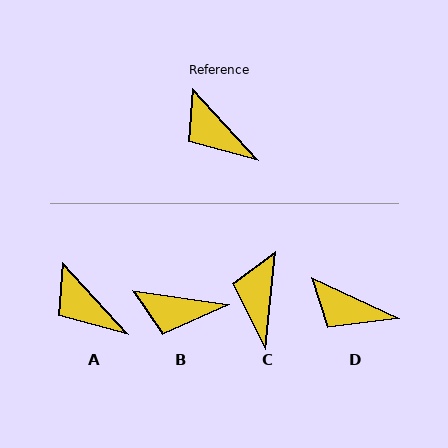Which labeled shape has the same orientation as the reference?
A.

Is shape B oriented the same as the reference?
No, it is off by about 39 degrees.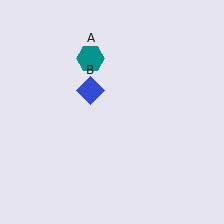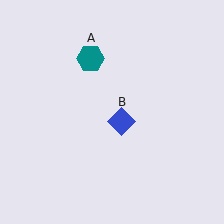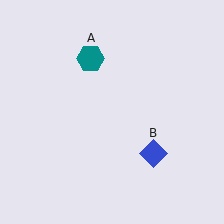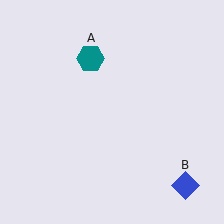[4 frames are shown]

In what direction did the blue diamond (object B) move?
The blue diamond (object B) moved down and to the right.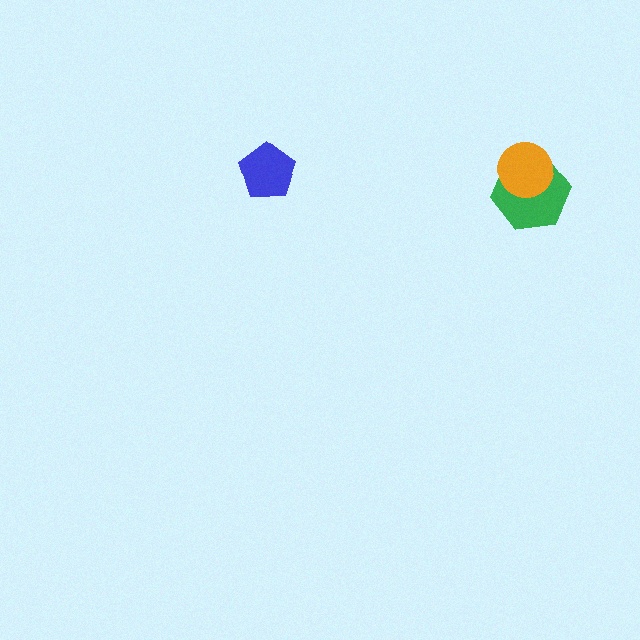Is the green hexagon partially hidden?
Yes, it is partially covered by another shape.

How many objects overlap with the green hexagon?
1 object overlaps with the green hexagon.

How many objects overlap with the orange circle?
1 object overlaps with the orange circle.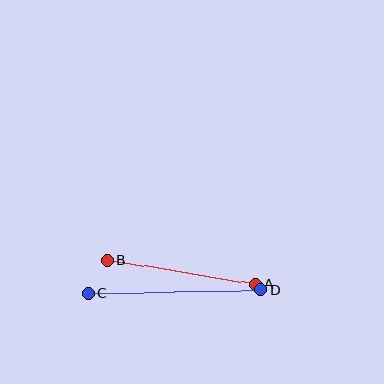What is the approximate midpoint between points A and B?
The midpoint is at approximately (181, 272) pixels.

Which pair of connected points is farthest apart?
Points C and D are farthest apart.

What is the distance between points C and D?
The distance is approximately 173 pixels.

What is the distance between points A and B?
The distance is approximately 150 pixels.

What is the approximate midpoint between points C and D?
The midpoint is at approximately (174, 292) pixels.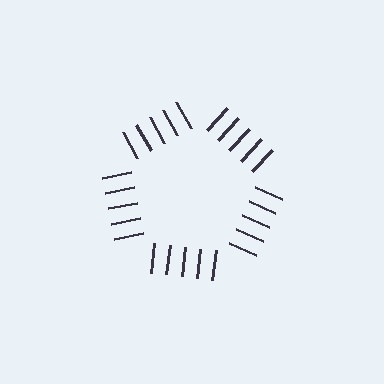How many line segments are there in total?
25 — 5 along each of the 5 edges.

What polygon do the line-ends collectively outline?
An illusory pentagon — the line segments terminate on its edges but no continuous stroke is drawn.